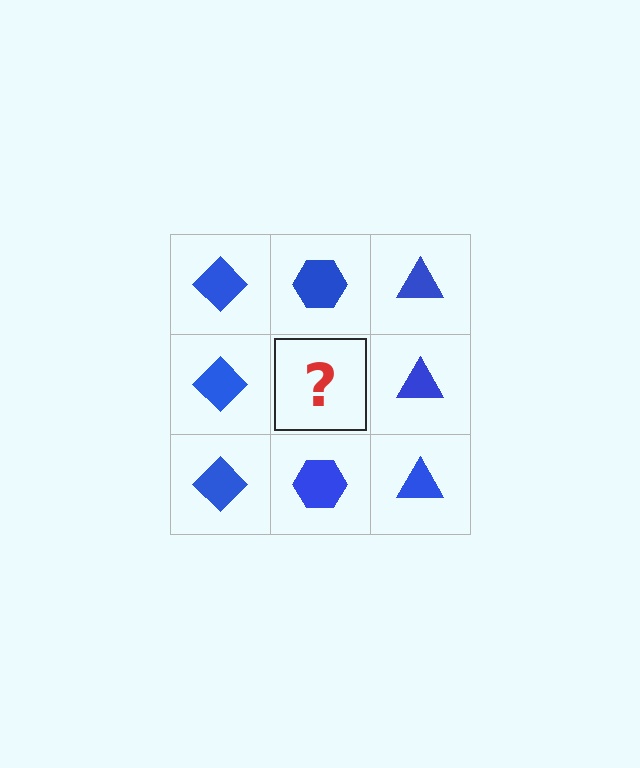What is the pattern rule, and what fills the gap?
The rule is that each column has a consistent shape. The gap should be filled with a blue hexagon.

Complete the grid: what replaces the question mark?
The question mark should be replaced with a blue hexagon.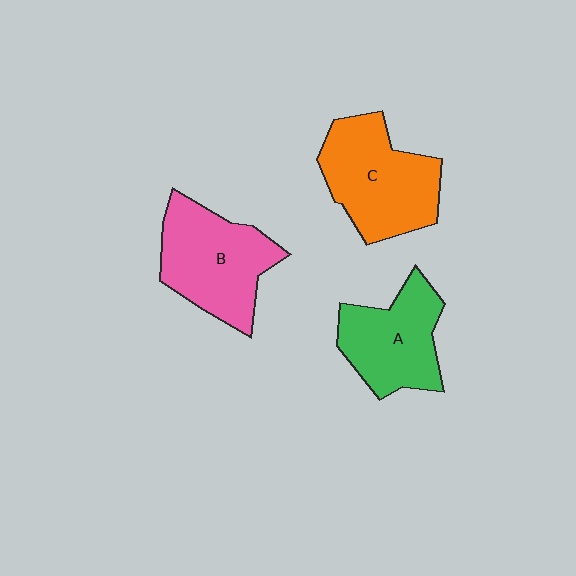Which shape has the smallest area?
Shape A (green).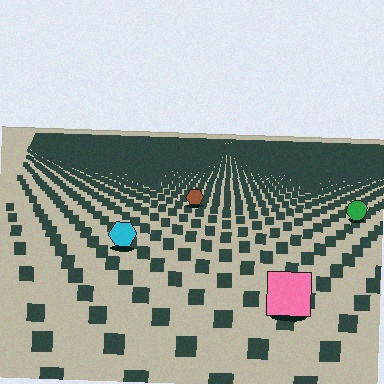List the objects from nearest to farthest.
From nearest to farthest: the pink square, the cyan hexagon, the green circle, the brown hexagon.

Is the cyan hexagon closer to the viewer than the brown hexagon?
Yes. The cyan hexagon is closer — you can tell from the texture gradient: the ground texture is coarser near it.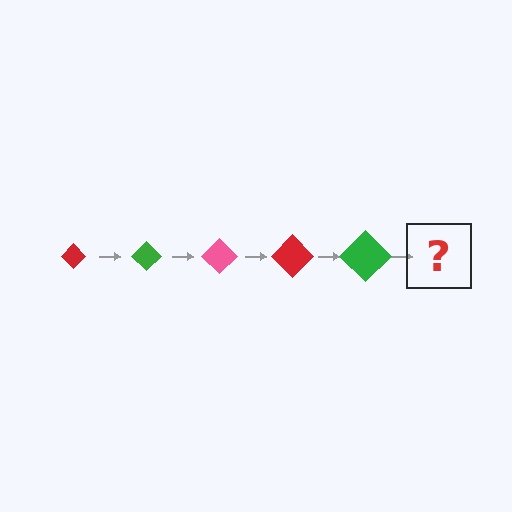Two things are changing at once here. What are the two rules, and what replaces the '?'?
The two rules are that the diamond grows larger each step and the color cycles through red, green, and pink. The '?' should be a pink diamond, larger than the previous one.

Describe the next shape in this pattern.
It should be a pink diamond, larger than the previous one.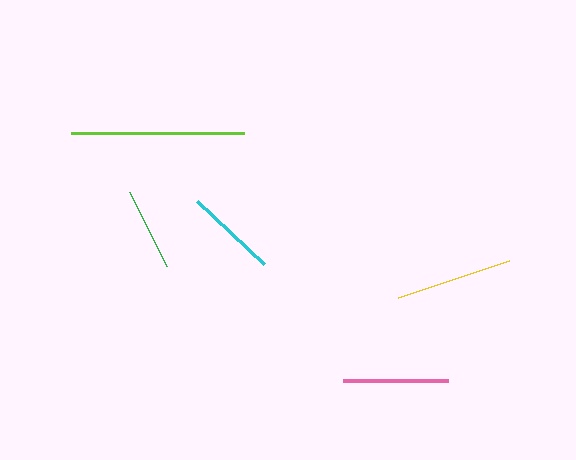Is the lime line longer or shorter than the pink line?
The lime line is longer than the pink line.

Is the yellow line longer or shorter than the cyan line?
The yellow line is longer than the cyan line.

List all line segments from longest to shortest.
From longest to shortest: lime, yellow, pink, cyan, green.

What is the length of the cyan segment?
The cyan segment is approximately 93 pixels long.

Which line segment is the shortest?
The green line is the shortest at approximately 82 pixels.